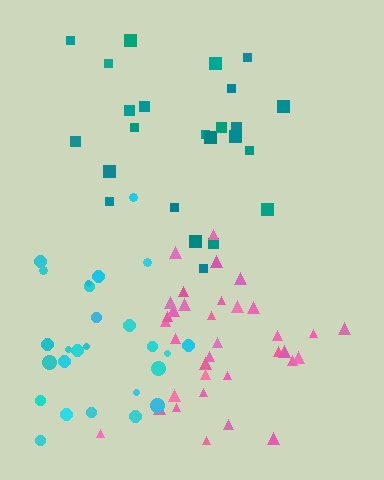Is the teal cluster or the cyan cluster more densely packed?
Cyan.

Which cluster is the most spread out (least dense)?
Teal.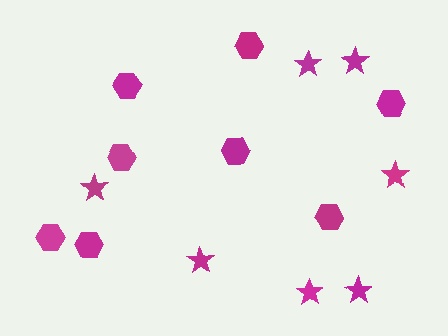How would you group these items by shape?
There are 2 groups: one group of hexagons (8) and one group of stars (7).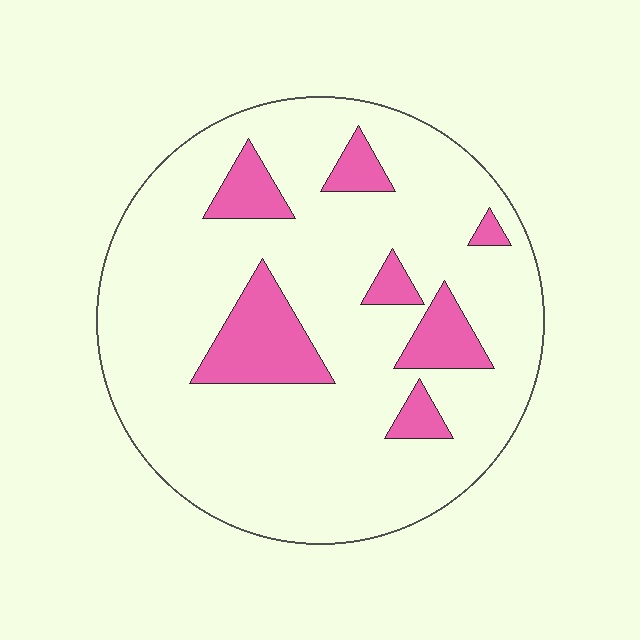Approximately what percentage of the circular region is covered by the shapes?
Approximately 15%.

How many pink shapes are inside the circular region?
7.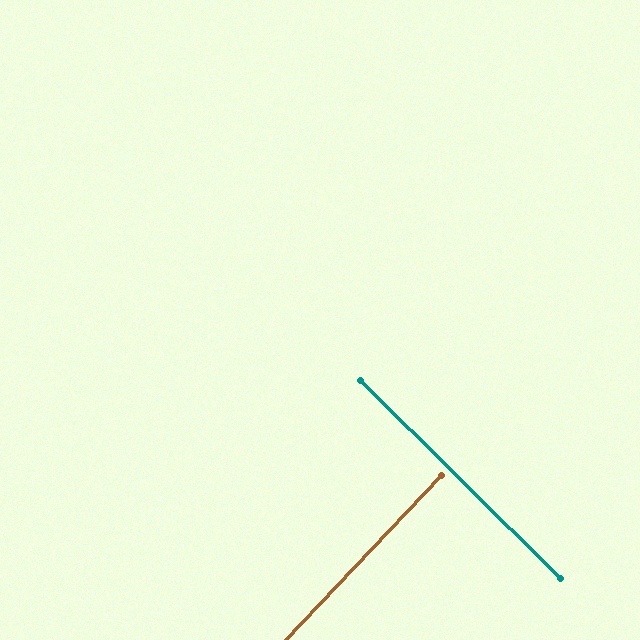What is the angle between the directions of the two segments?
Approximately 88 degrees.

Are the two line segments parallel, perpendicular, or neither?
Perpendicular — they meet at approximately 88°.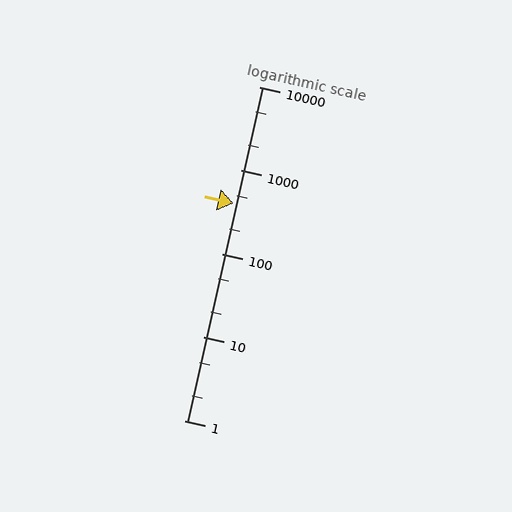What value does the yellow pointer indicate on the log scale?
The pointer indicates approximately 400.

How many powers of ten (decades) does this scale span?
The scale spans 4 decades, from 1 to 10000.